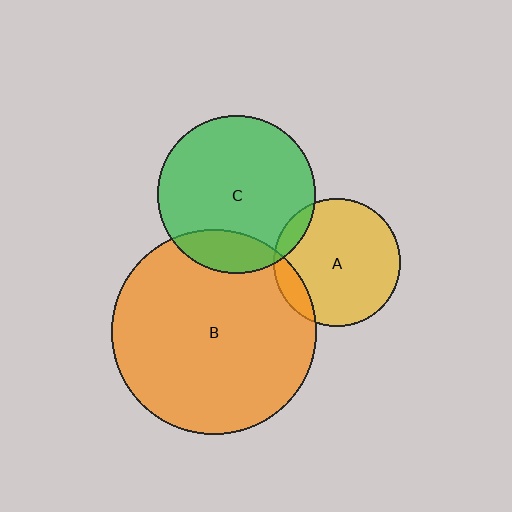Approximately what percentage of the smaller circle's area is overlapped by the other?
Approximately 10%.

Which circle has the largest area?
Circle B (orange).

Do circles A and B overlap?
Yes.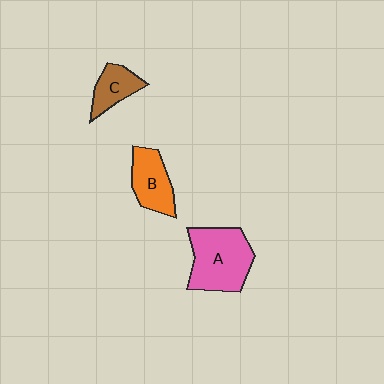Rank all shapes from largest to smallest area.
From largest to smallest: A (pink), B (orange), C (brown).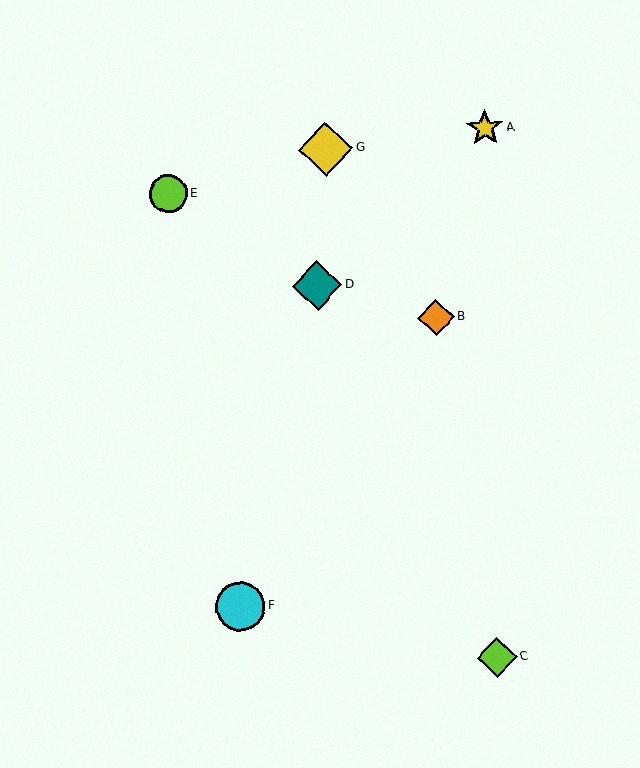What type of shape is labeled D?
Shape D is a teal diamond.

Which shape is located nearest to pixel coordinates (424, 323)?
The orange diamond (labeled B) at (436, 317) is nearest to that location.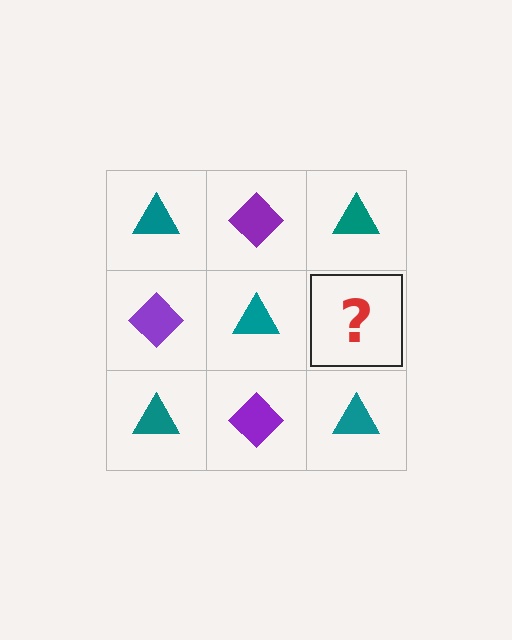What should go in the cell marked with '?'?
The missing cell should contain a purple diamond.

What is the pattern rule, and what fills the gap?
The rule is that it alternates teal triangle and purple diamond in a checkerboard pattern. The gap should be filled with a purple diamond.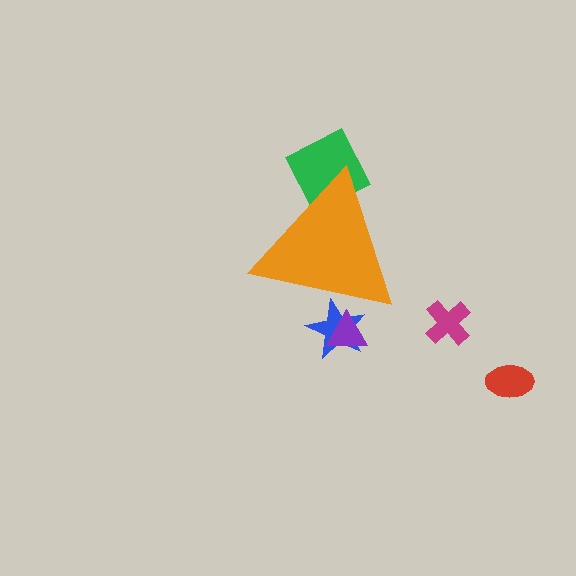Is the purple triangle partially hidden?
Yes, the purple triangle is partially hidden behind the orange triangle.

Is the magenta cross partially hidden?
No, the magenta cross is fully visible.